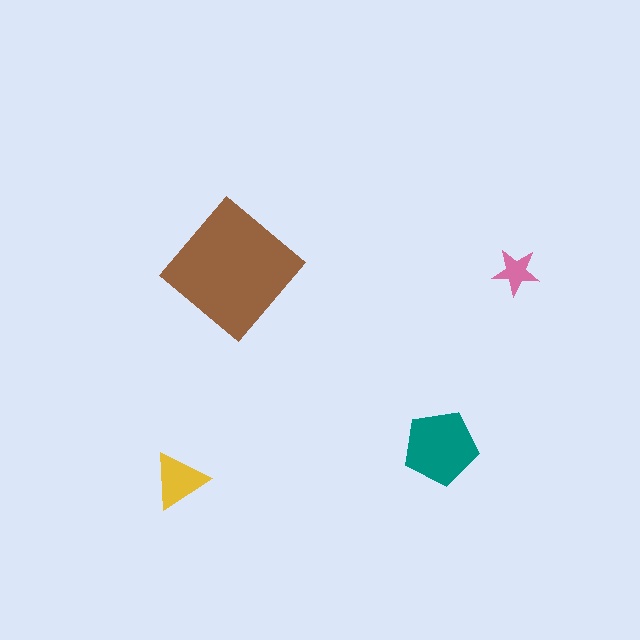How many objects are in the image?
There are 4 objects in the image.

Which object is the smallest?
The pink star.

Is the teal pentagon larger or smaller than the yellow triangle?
Larger.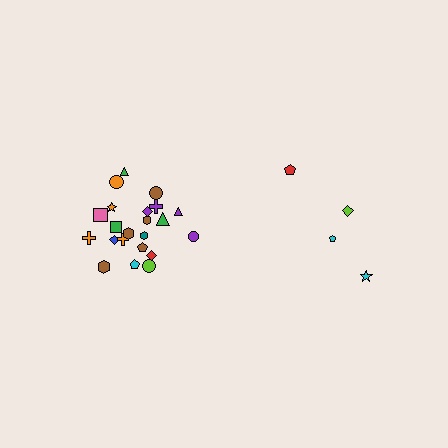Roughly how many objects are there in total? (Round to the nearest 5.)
Roughly 25 objects in total.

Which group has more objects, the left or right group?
The left group.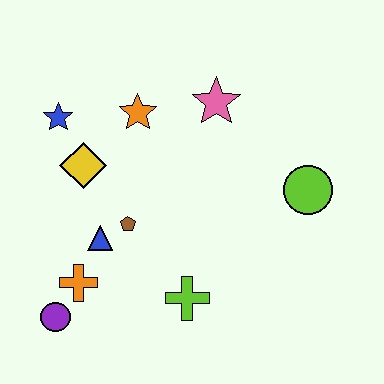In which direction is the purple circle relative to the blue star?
The purple circle is below the blue star.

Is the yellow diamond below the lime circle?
No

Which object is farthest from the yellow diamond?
The lime circle is farthest from the yellow diamond.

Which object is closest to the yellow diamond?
The blue star is closest to the yellow diamond.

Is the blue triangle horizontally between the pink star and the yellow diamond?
Yes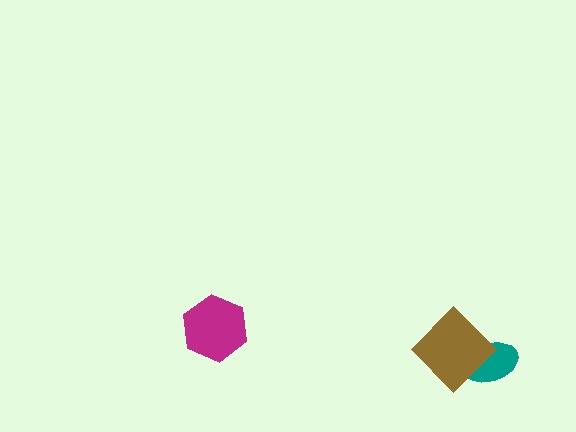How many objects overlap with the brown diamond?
1 object overlaps with the brown diamond.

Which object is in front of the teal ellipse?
The brown diamond is in front of the teal ellipse.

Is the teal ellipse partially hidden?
Yes, it is partially covered by another shape.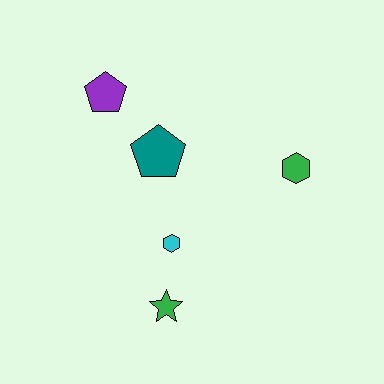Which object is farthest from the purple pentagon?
The green star is farthest from the purple pentagon.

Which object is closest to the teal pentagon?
The purple pentagon is closest to the teal pentagon.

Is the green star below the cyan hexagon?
Yes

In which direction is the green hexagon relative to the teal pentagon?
The green hexagon is to the right of the teal pentagon.